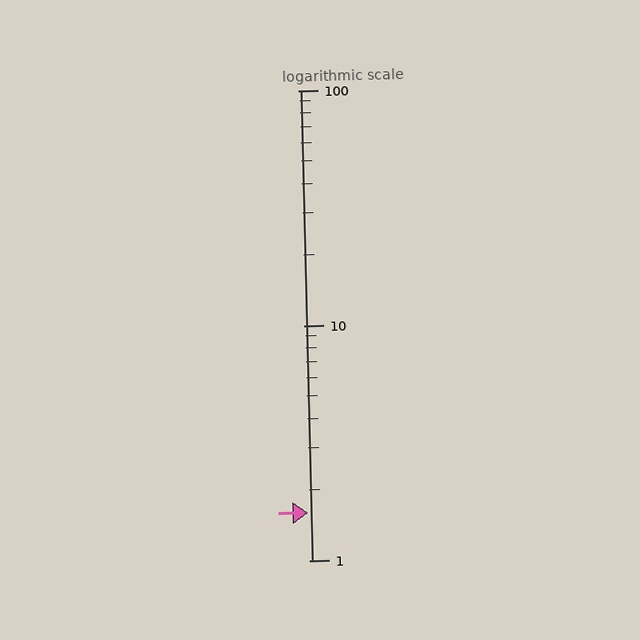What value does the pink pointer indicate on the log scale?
The pointer indicates approximately 1.6.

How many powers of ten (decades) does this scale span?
The scale spans 2 decades, from 1 to 100.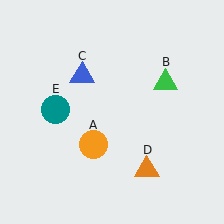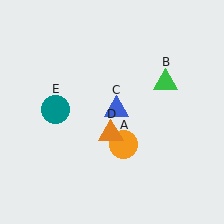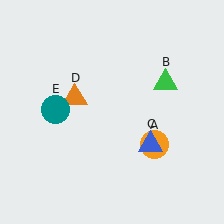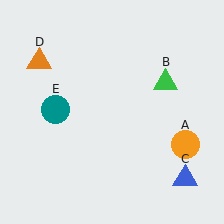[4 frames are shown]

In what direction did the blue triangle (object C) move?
The blue triangle (object C) moved down and to the right.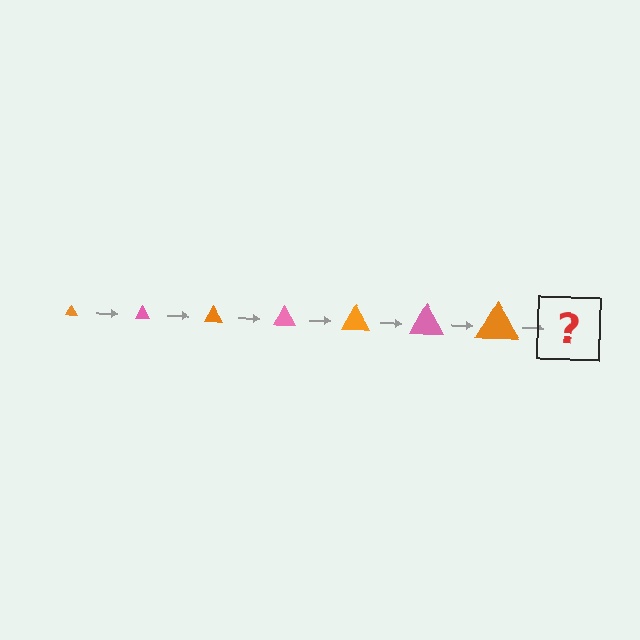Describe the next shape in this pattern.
It should be a pink triangle, larger than the previous one.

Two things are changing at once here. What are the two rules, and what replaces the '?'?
The two rules are that the triangle grows larger each step and the color cycles through orange and pink. The '?' should be a pink triangle, larger than the previous one.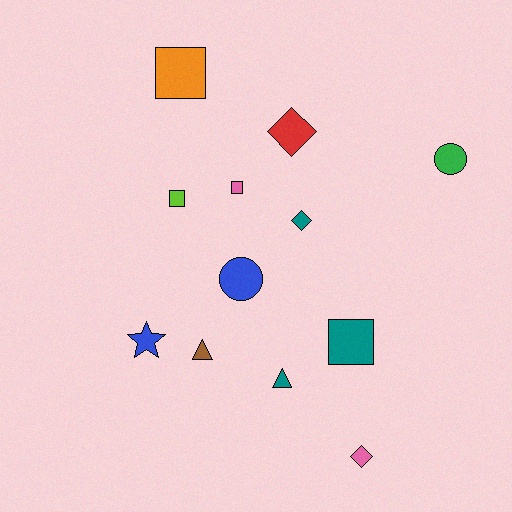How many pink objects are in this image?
There are 2 pink objects.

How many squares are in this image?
There are 4 squares.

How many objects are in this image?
There are 12 objects.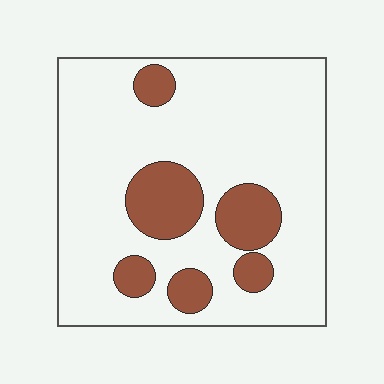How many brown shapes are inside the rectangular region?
6.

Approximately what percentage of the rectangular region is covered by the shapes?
Approximately 20%.